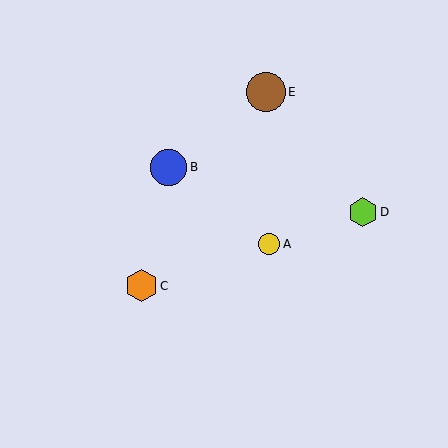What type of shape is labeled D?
Shape D is a lime hexagon.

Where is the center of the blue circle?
The center of the blue circle is at (169, 167).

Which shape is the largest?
The brown circle (labeled E) is the largest.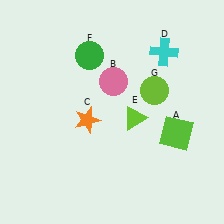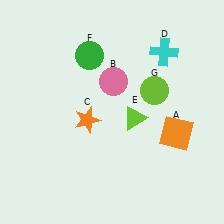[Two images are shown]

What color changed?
The square (A) changed from lime in Image 1 to orange in Image 2.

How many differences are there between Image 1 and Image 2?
There is 1 difference between the two images.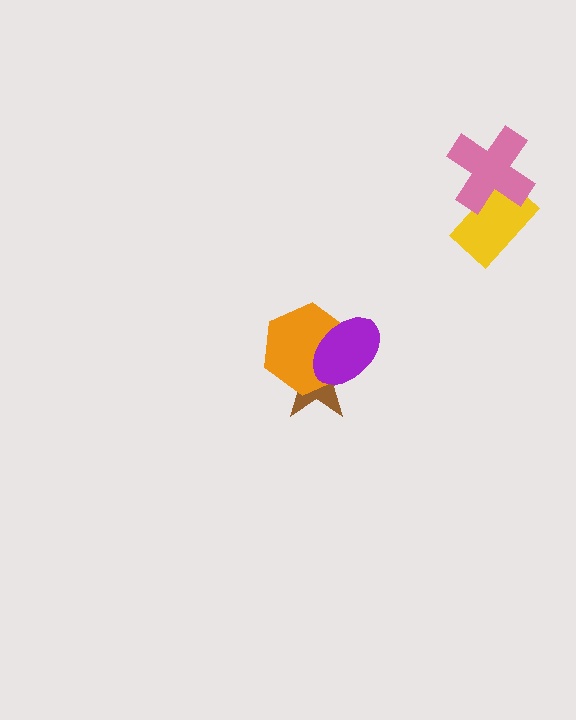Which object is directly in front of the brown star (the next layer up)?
The orange hexagon is directly in front of the brown star.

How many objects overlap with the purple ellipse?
2 objects overlap with the purple ellipse.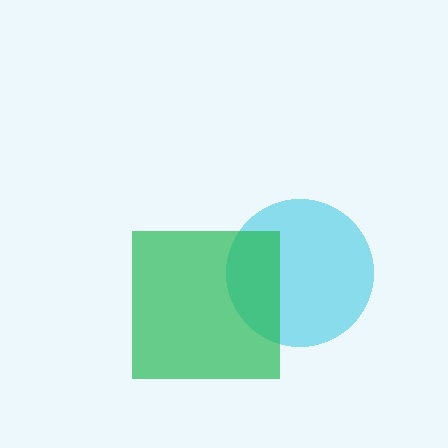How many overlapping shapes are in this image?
There are 2 overlapping shapes in the image.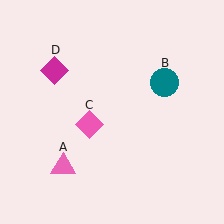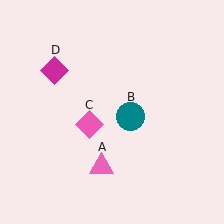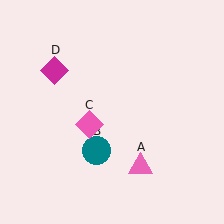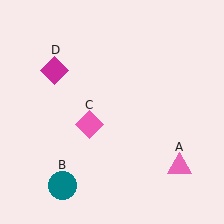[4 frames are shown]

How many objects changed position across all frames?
2 objects changed position: pink triangle (object A), teal circle (object B).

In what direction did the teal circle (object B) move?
The teal circle (object B) moved down and to the left.